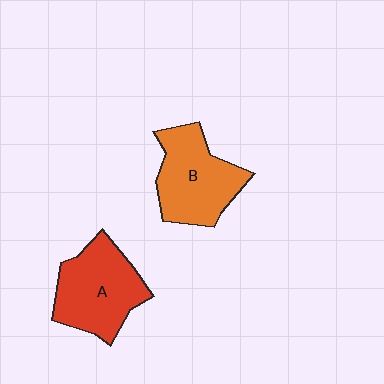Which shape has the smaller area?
Shape B (orange).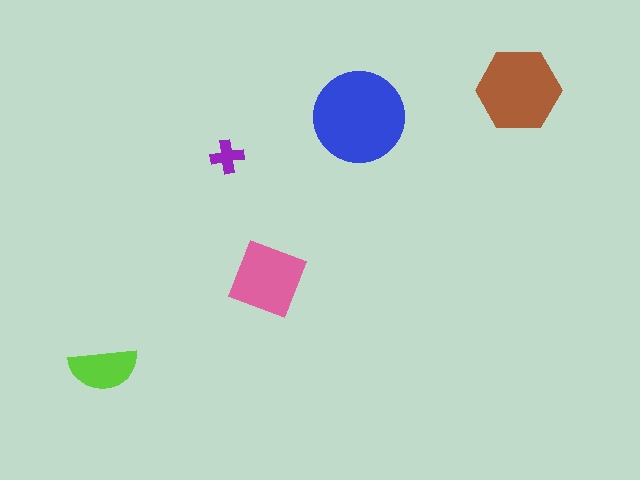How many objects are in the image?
There are 5 objects in the image.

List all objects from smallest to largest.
The purple cross, the lime semicircle, the pink diamond, the brown hexagon, the blue circle.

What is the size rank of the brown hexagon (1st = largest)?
2nd.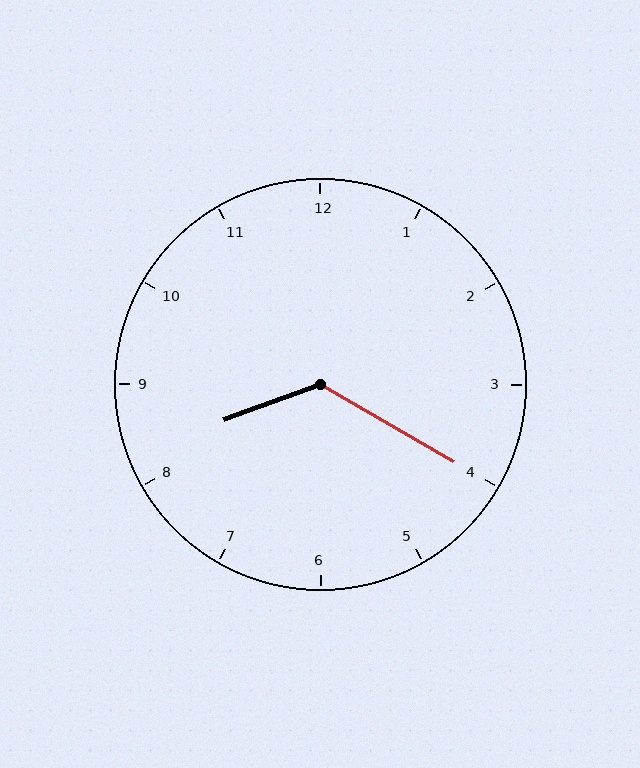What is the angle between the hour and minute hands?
Approximately 130 degrees.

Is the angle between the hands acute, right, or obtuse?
It is obtuse.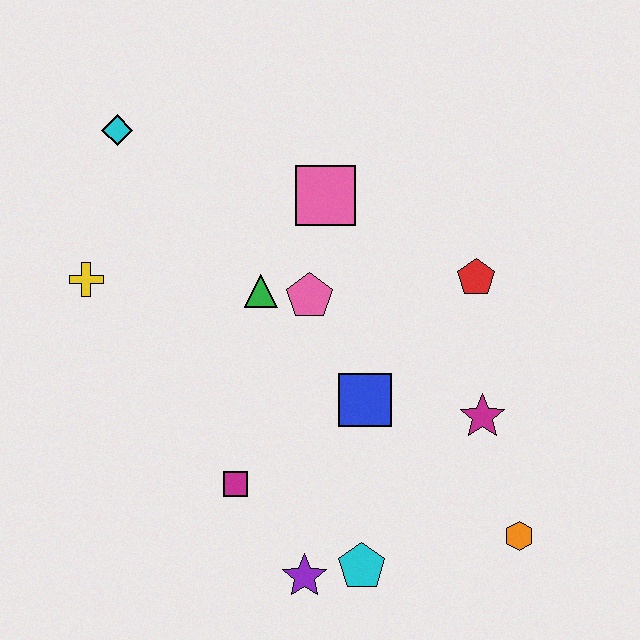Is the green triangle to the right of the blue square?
No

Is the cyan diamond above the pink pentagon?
Yes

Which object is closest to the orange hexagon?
The magenta star is closest to the orange hexagon.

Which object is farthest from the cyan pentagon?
The cyan diamond is farthest from the cyan pentagon.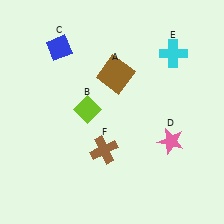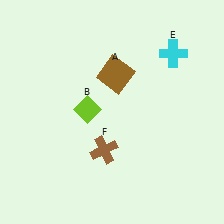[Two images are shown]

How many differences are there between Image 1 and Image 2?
There are 2 differences between the two images.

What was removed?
The pink star (D), the blue diamond (C) were removed in Image 2.